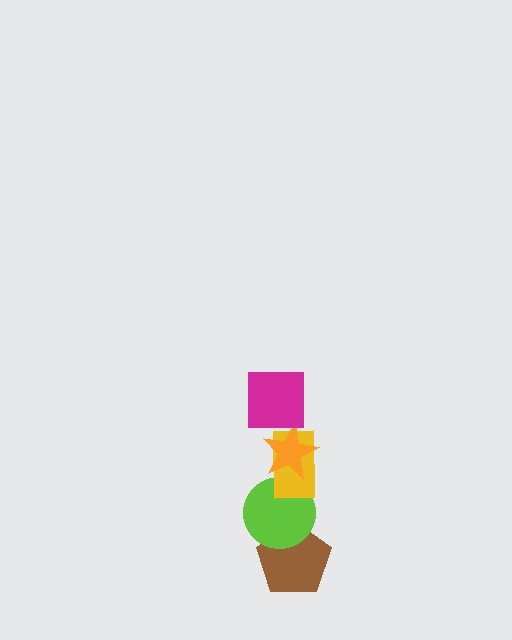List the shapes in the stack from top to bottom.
From top to bottom: the magenta square, the orange star, the yellow rectangle, the lime circle, the brown pentagon.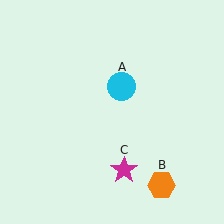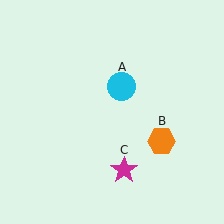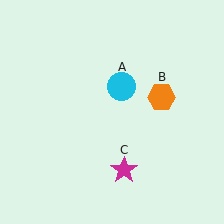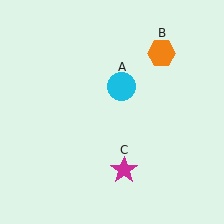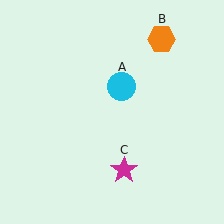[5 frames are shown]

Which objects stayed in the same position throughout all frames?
Cyan circle (object A) and magenta star (object C) remained stationary.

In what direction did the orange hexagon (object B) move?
The orange hexagon (object B) moved up.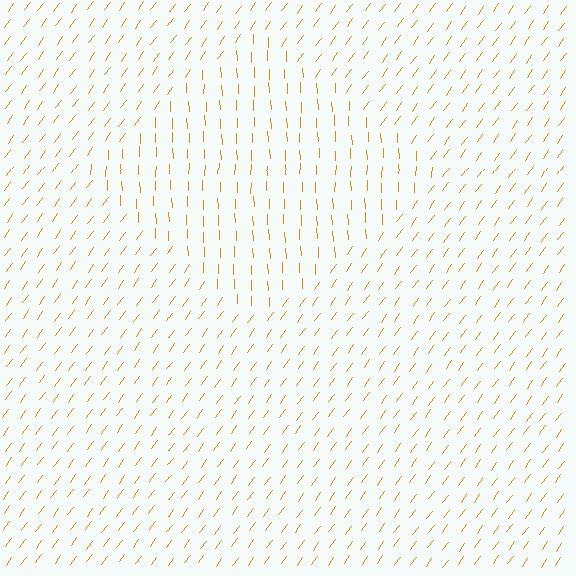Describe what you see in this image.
The image is filled with small orange line segments. A diamond region in the image has lines oriented differently from the surrounding lines, creating a visible texture boundary.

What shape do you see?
I see a diamond.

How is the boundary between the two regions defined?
The boundary is defined purely by a change in line orientation (approximately 38 degrees difference). All lines are the same color and thickness.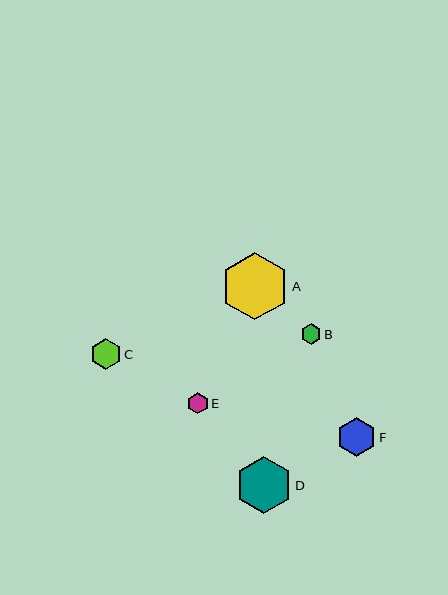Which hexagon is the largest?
Hexagon A is the largest with a size of approximately 68 pixels.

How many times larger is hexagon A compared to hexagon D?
Hexagon A is approximately 1.2 times the size of hexagon D.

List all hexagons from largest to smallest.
From largest to smallest: A, D, F, C, E, B.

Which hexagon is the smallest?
Hexagon B is the smallest with a size of approximately 20 pixels.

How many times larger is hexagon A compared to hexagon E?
Hexagon A is approximately 3.2 times the size of hexagon E.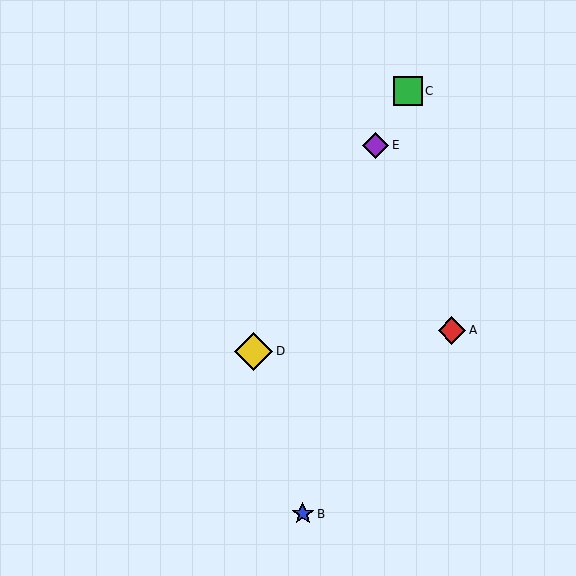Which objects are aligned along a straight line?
Objects C, D, E are aligned along a straight line.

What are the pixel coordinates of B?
Object B is at (303, 514).